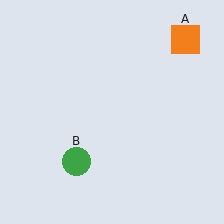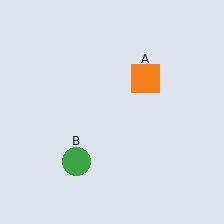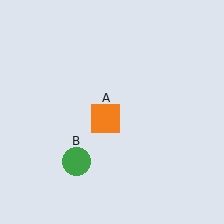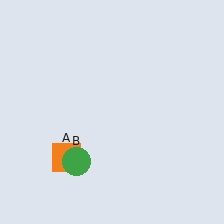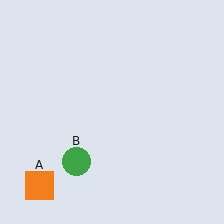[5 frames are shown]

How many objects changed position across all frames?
1 object changed position: orange square (object A).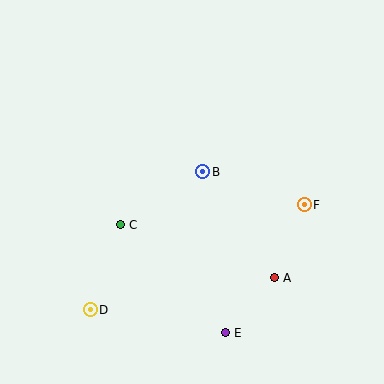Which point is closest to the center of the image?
Point B at (203, 172) is closest to the center.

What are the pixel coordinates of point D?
Point D is at (90, 310).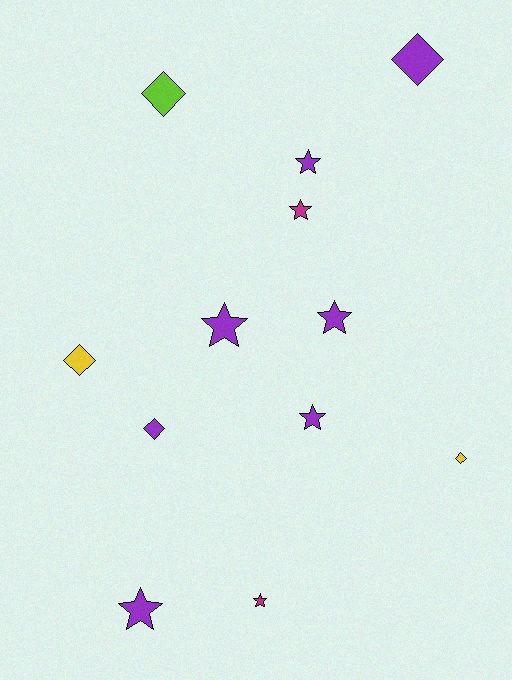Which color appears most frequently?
Purple, with 7 objects.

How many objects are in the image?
There are 12 objects.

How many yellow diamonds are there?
There are 2 yellow diamonds.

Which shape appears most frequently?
Star, with 7 objects.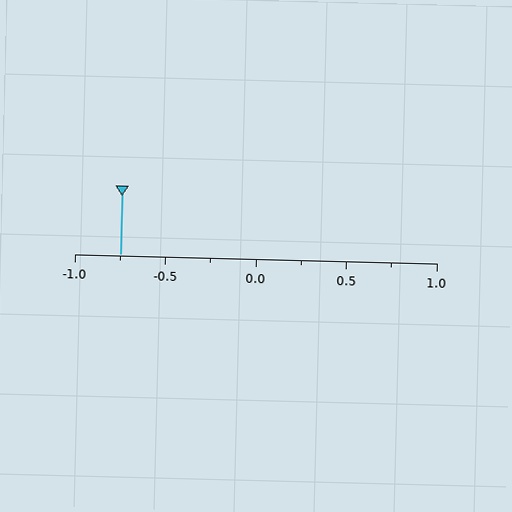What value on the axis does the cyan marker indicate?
The marker indicates approximately -0.75.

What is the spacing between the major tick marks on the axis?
The major ticks are spaced 0.5 apart.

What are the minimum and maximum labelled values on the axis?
The axis runs from -1.0 to 1.0.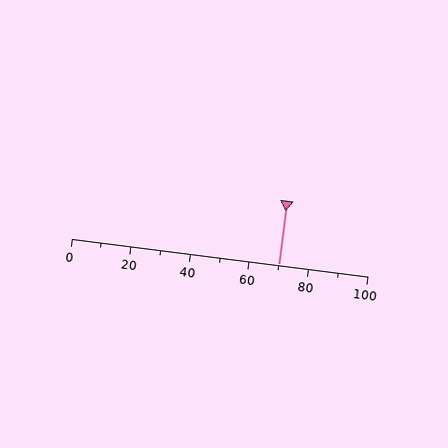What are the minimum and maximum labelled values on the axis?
The axis runs from 0 to 100.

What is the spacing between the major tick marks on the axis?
The major ticks are spaced 20 apart.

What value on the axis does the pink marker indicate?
The marker indicates approximately 70.